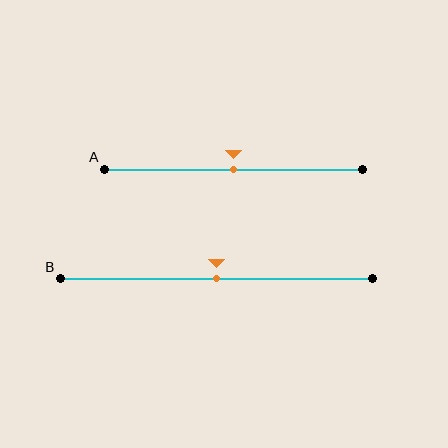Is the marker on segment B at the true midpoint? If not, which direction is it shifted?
Yes, the marker on segment B is at the true midpoint.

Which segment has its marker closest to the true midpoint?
Segment A has its marker closest to the true midpoint.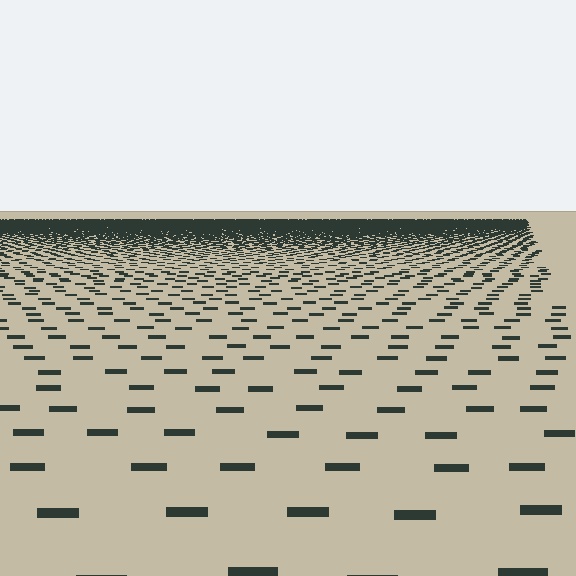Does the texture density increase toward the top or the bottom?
Density increases toward the top.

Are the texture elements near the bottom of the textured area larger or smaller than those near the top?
Larger. Near the bottom, elements are closer to the viewer and appear at a bigger on-screen size.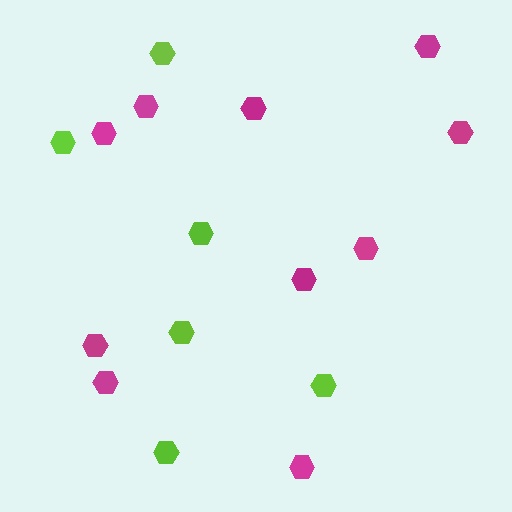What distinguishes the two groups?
There are 2 groups: one group of magenta hexagons (10) and one group of lime hexagons (6).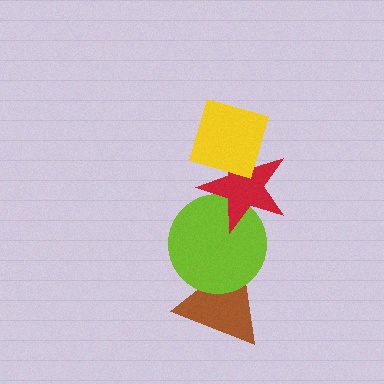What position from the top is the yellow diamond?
The yellow diamond is 1st from the top.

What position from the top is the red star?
The red star is 2nd from the top.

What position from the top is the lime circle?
The lime circle is 3rd from the top.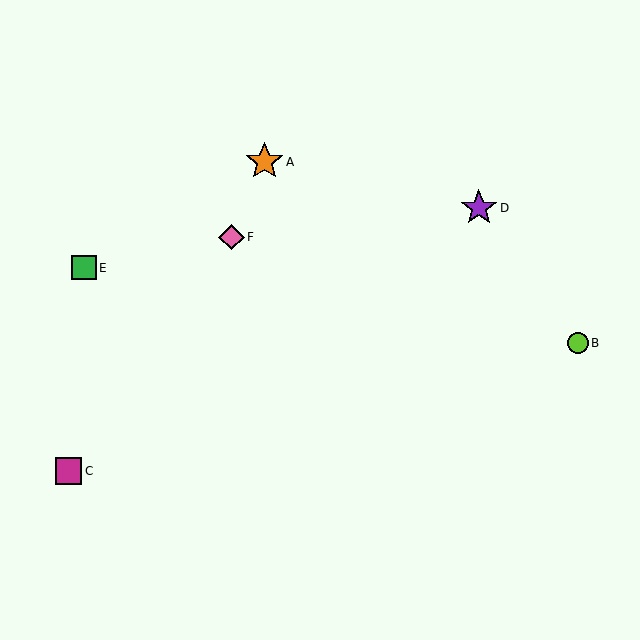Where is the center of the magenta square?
The center of the magenta square is at (68, 471).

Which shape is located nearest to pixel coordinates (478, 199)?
The purple star (labeled D) at (479, 208) is nearest to that location.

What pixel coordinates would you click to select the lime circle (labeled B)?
Click at (578, 343) to select the lime circle B.